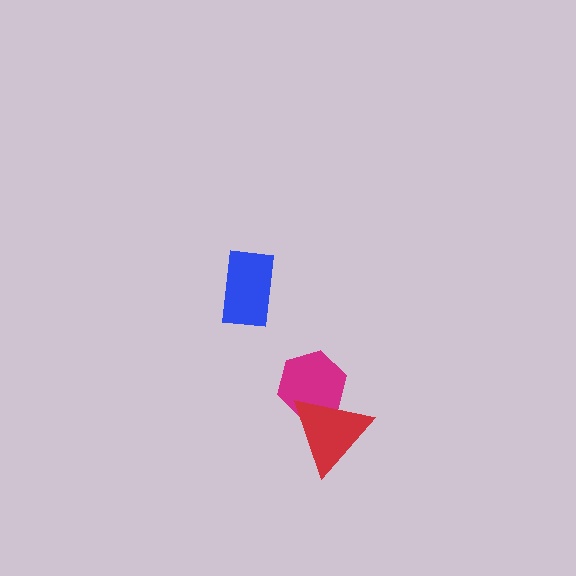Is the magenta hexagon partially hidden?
Yes, it is partially covered by another shape.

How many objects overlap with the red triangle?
1 object overlaps with the red triangle.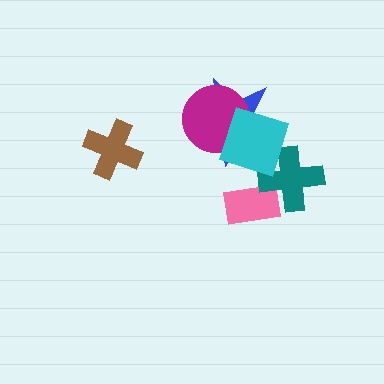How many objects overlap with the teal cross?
2 objects overlap with the teal cross.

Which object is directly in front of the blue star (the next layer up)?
The magenta circle is directly in front of the blue star.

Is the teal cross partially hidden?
Yes, it is partially covered by another shape.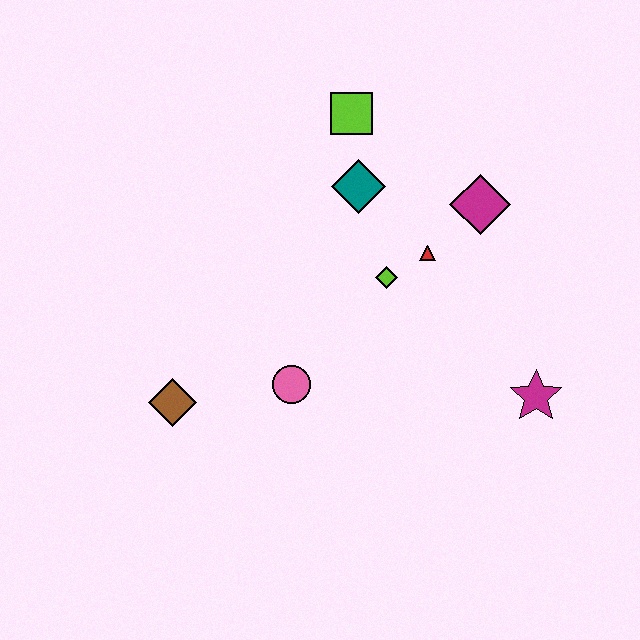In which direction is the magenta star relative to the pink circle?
The magenta star is to the right of the pink circle.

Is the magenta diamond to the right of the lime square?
Yes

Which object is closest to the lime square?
The teal diamond is closest to the lime square.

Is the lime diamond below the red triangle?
Yes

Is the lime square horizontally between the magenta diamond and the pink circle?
Yes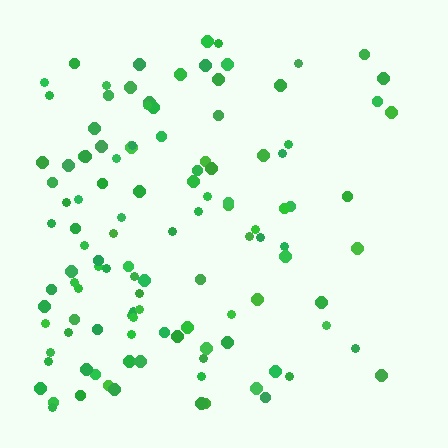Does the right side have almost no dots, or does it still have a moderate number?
Still a moderate number, just noticeably fewer than the left.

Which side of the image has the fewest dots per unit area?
The right.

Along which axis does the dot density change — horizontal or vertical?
Horizontal.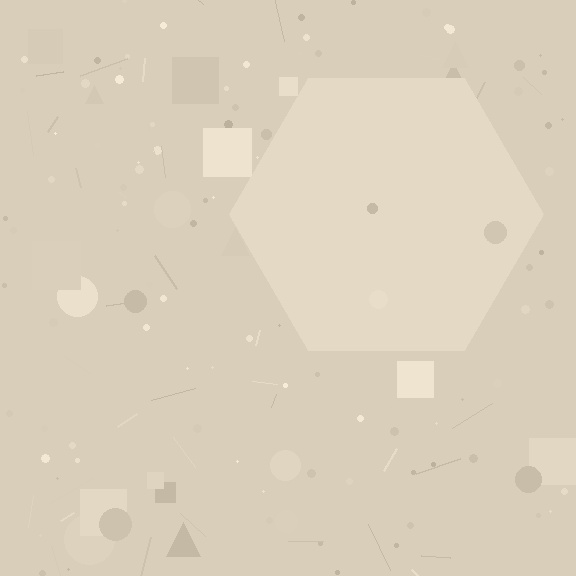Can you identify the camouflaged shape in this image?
The camouflaged shape is a hexagon.